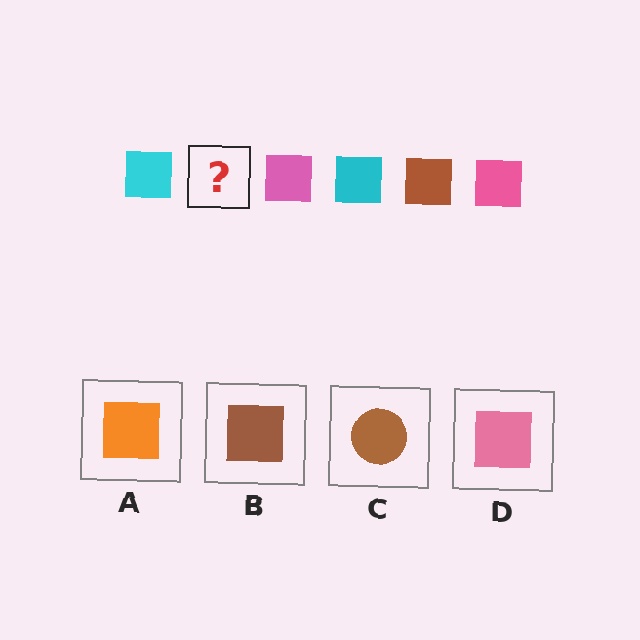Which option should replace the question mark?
Option B.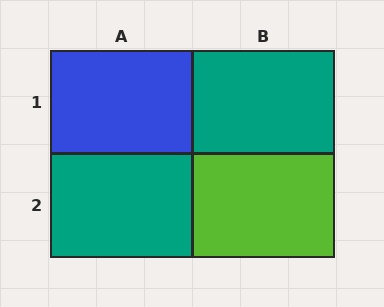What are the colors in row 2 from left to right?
Teal, lime.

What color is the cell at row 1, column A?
Blue.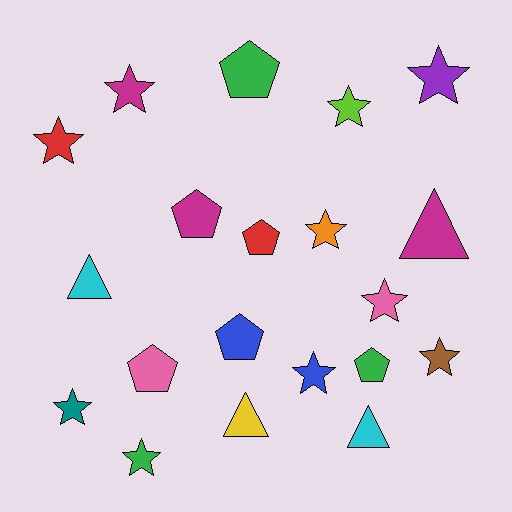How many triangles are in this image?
There are 4 triangles.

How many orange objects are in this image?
There is 1 orange object.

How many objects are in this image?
There are 20 objects.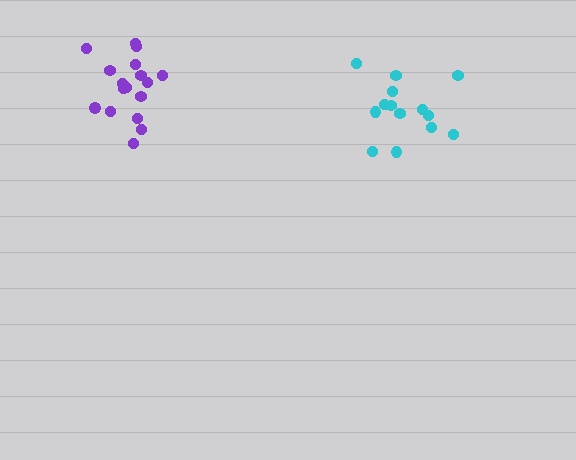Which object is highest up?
The purple cluster is topmost.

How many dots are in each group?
Group 1: 14 dots, Group 2: 17 dots (31 total).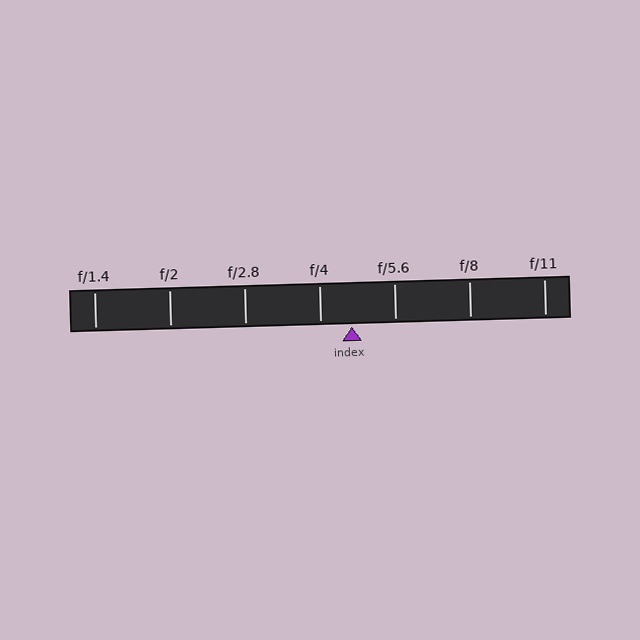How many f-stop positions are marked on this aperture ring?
There are 7 f-stop positions marked.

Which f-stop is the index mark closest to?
The index mark is closest to f/4.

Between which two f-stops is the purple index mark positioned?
The index mark is between f/4 and f/5.6.